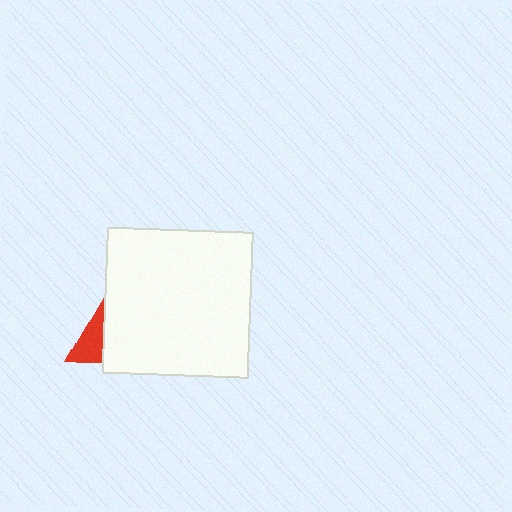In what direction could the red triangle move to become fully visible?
The red triangle could move left. That would shift it out from behind the white square entirely.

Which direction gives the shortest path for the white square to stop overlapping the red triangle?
Moving right gives the shortest separation.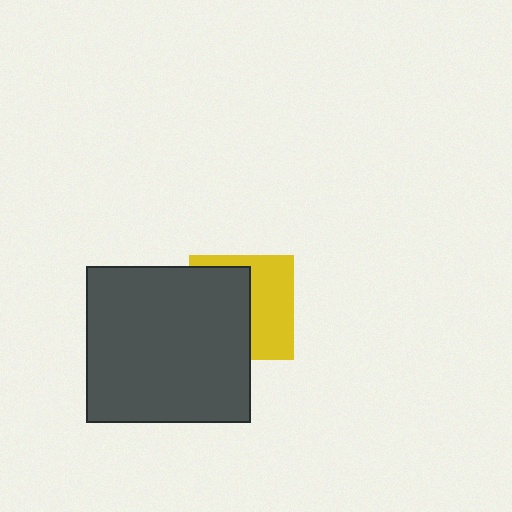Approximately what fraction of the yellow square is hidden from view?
Roughly 54% of the yellow square is hidden behind the dark gray rectangle.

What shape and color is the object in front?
The object in front is a dark gray rectangle.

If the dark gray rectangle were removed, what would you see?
You would see the complete yellow square.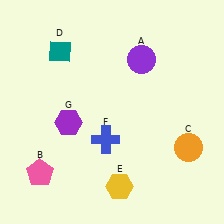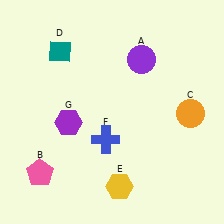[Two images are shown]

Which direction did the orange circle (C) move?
The orange circle (C) moved up.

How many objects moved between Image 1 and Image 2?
1 object moved between the two images.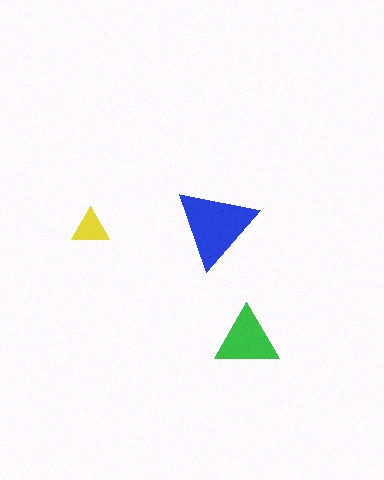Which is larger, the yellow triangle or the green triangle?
The green one.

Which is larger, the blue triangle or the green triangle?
The blue one.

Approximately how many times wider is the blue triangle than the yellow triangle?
About 2 times wider.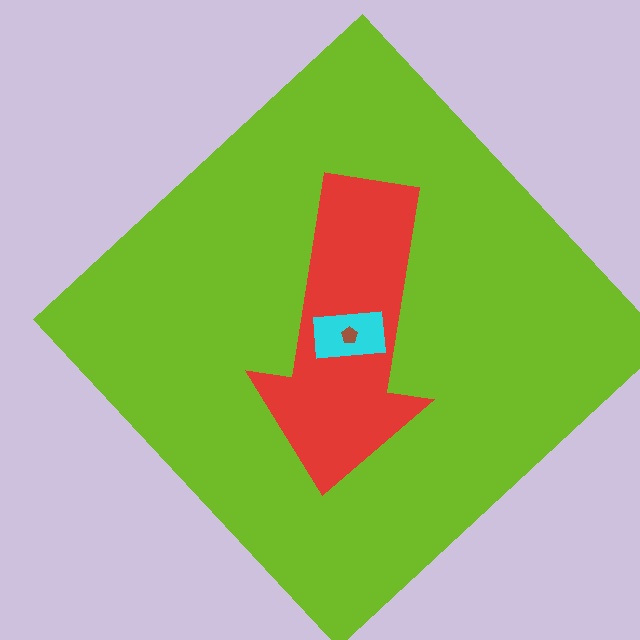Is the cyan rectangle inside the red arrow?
Yes.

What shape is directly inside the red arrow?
The cyan rectangle.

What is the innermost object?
The brown pentagon.